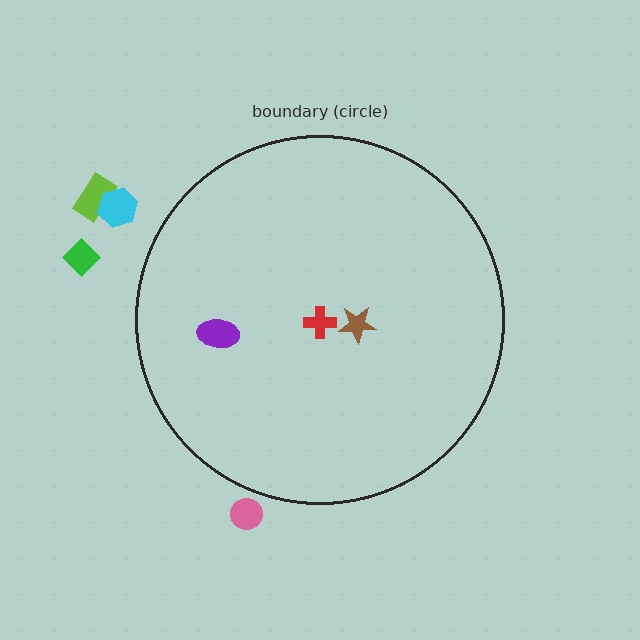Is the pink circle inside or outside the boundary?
Outside.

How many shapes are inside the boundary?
3 inside, 4 outside.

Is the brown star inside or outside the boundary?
Inside.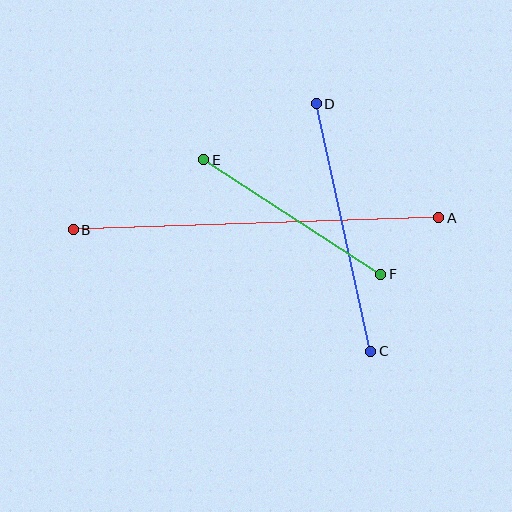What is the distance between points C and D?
The distance is approximately 253 pixels.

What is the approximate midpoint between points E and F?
The midpoint is at approximately (292, 217) pixels.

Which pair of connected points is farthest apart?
Points A and B are farthest apart.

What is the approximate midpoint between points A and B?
The midpoint is at approximately (256, 224) pixels.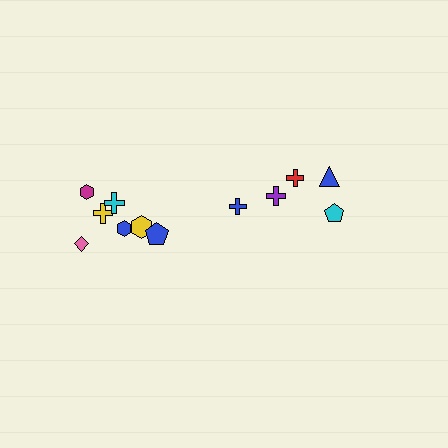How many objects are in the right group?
There are 5 objects.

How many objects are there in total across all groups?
There are 12 objects.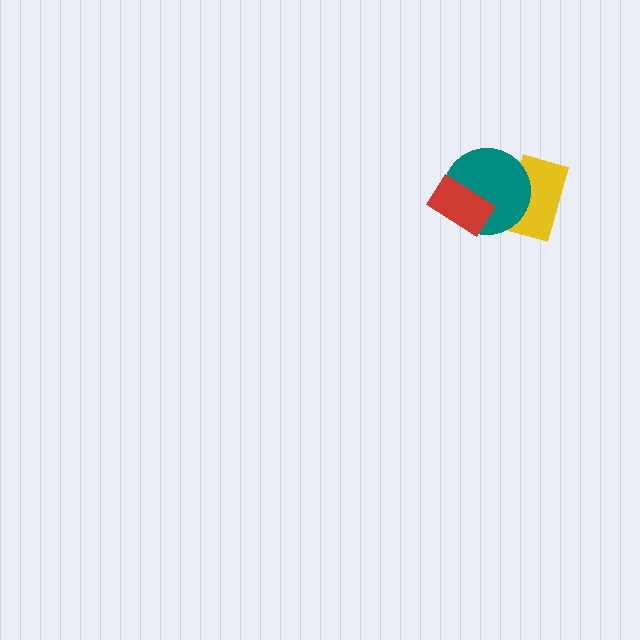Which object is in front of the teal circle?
The red rectangle is in front of the teal circle.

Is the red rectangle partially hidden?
No, no other shape covers it.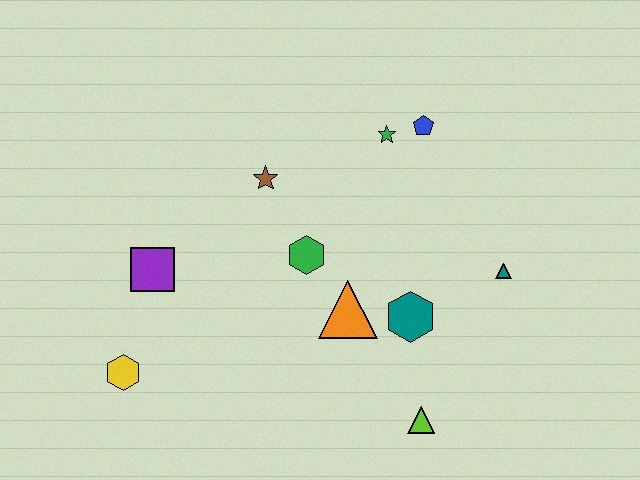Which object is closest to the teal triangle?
The teal hexagon is closest to the teal triangle.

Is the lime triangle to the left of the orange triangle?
No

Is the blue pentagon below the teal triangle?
No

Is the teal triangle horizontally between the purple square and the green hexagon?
No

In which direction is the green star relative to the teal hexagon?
The green star is above the teal hexagon.